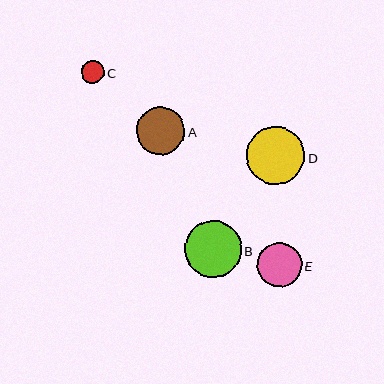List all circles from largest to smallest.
From largest to smallest: D, B, A, E, C.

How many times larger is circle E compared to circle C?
Circle E is approximately 1.9 times the size of circle C.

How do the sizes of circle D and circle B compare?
Circle D and circle B are approximately the same size.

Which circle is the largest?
Circle D is the largest with a size of approximately 58 pixels.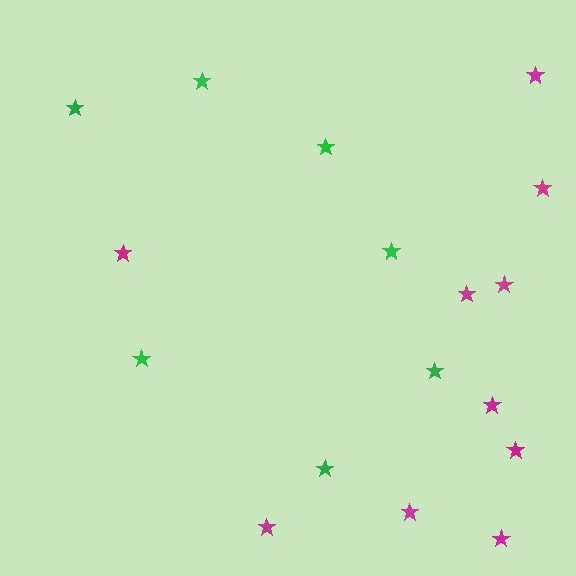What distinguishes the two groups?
There are 2 groups: one group of green stars (7) and one group of magenta stars (10).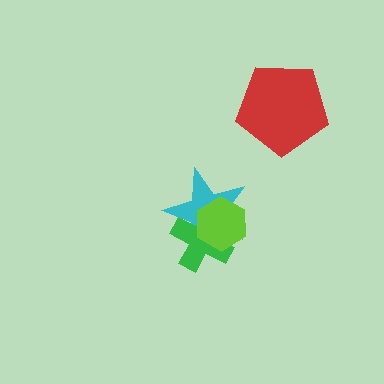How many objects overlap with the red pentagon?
0 objects overlap with the red pentagon.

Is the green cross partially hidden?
Yes, it is partially covered by another shape.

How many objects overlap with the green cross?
2 objects overlap with the green cross.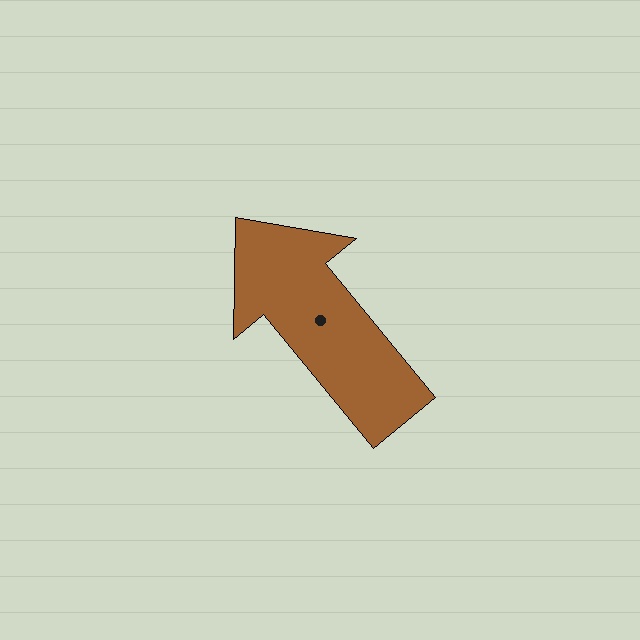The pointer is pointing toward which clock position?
Roughly 11 o'clock.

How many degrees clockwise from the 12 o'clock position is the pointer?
Approximately 321 degrees.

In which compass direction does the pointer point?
Northwest.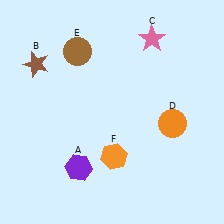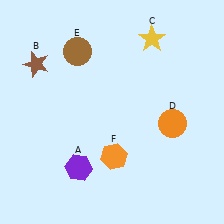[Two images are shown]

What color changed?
The star (C) changed from pink in Image 1 to yellow in Image 2.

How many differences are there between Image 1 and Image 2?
There is 1 difference between the two images.